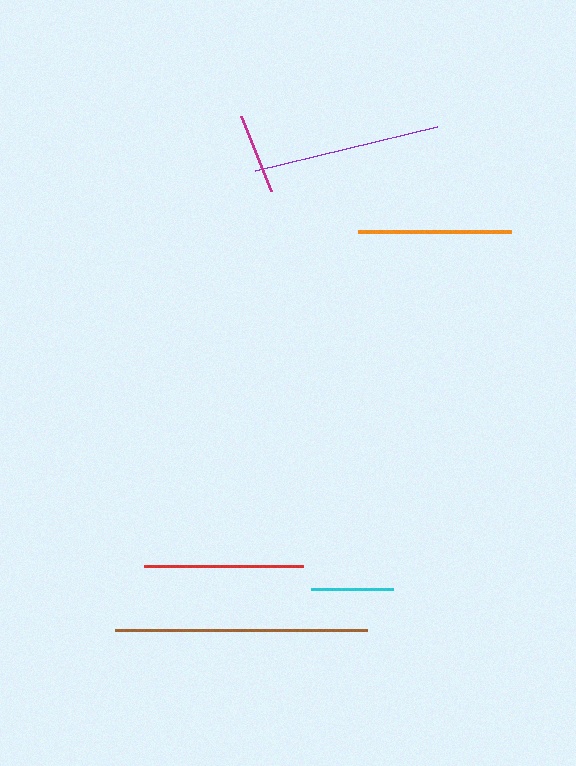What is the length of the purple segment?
The purple segment is approximately 188 pixels long.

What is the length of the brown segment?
The brown segment is approximately 251 pixels long.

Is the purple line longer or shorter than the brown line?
The brown line is longer than the purple line.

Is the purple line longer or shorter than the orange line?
The purple line is longer than the orange line.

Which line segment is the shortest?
The magenta line is the shortest at approximately 81 pixels.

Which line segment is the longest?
The brown line is the longest at approximately 251 pixels.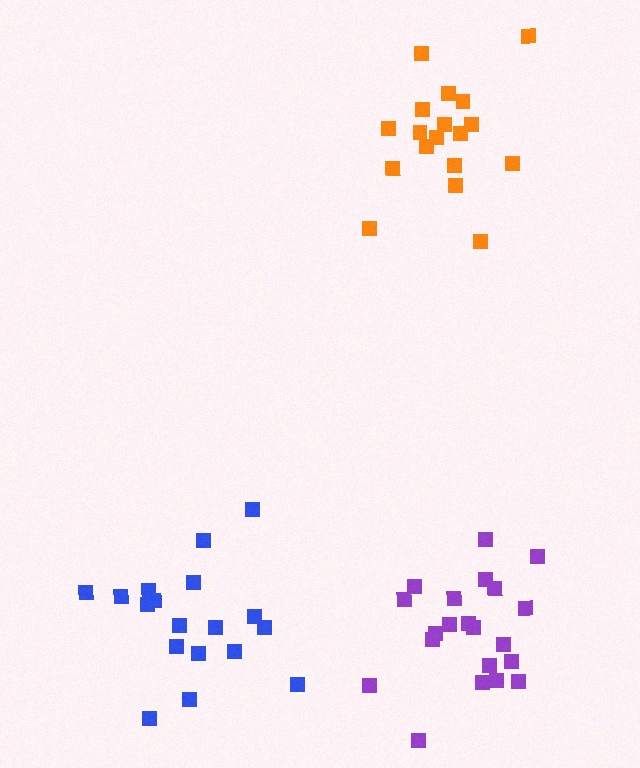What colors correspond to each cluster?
The clusters are colored: purple, orange, blue.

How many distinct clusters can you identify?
There are 3 distinct clusters.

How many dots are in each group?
Group 1: 21 dots, Group 2: 18 dots, Group 3: 18 dots (57 total).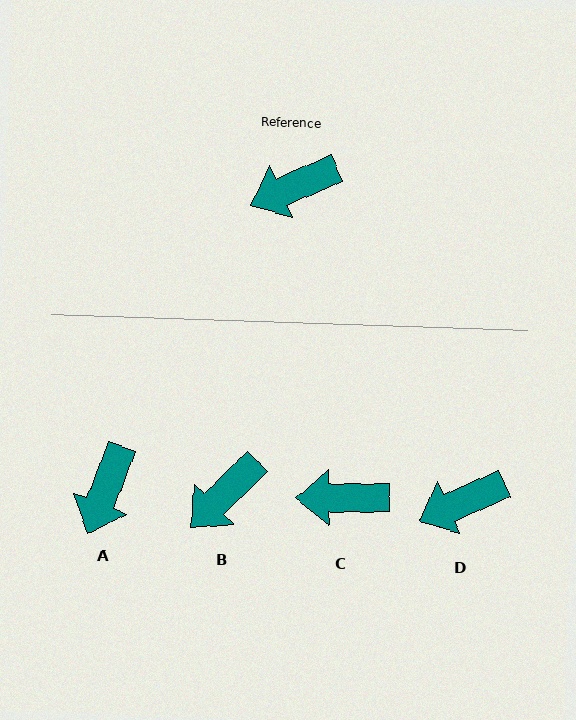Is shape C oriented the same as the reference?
No, it is off by about 23 degrees.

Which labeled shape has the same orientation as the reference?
D.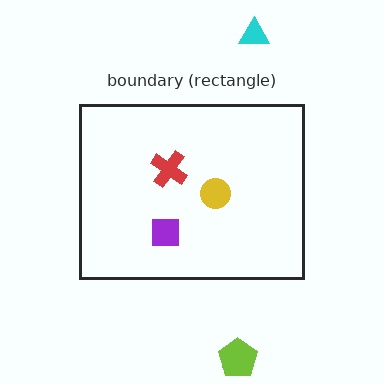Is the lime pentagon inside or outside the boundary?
Outside.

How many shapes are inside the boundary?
3 inside, 3 outside.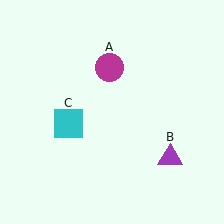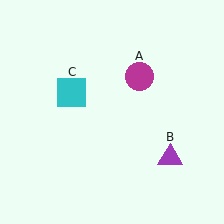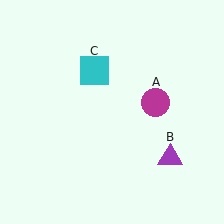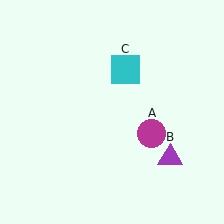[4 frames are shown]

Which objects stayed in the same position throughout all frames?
Purple triangle (object B) remained stationary.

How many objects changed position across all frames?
2 objects changed position: magenta circle (object A), cyan square (object C).